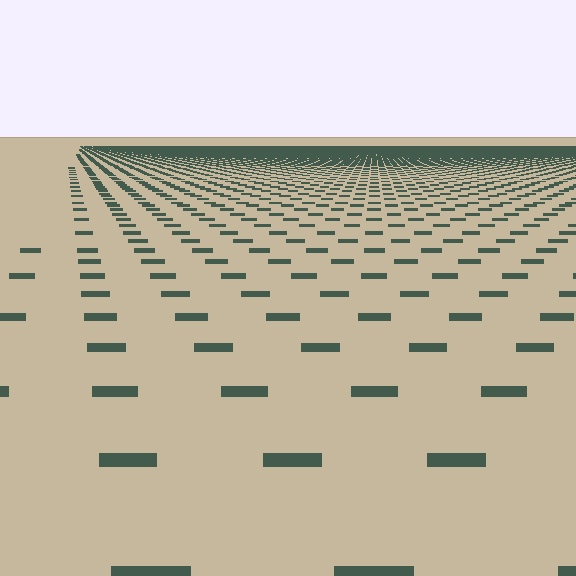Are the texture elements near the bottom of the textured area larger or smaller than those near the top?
Larger. Near the bottom, elements are closer to the viewer and appear at a bigger on-screen size.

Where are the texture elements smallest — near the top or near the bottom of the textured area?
Near the top.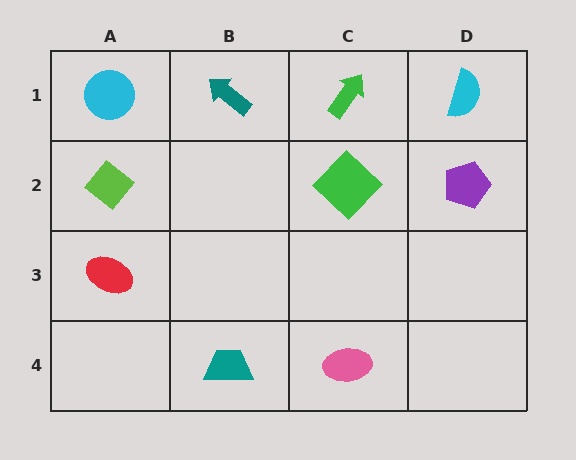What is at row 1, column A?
A cyan circle.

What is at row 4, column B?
A teal trapezoid.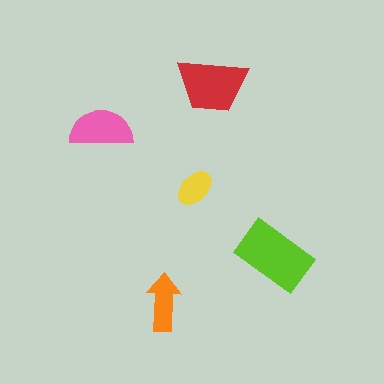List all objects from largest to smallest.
The lime rectangle, the red trapezoid, the pink semicircle, the orange arrow, the yellow ellipse.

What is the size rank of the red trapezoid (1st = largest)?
2nd.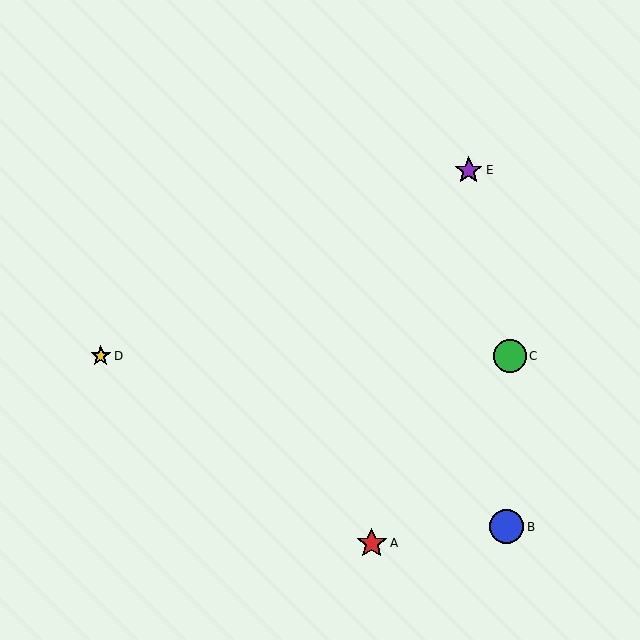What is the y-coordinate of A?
Object A is at y≈543.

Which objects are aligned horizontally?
Objects C, D are aligned horizontally.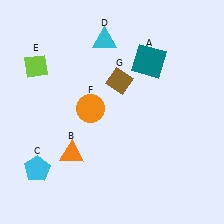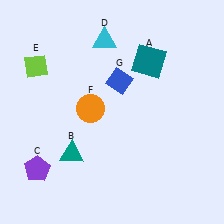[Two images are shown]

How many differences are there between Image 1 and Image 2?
There are 3 differences between the two images.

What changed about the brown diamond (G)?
In Image 1, G is brown. In Image 2, it changed to blue.